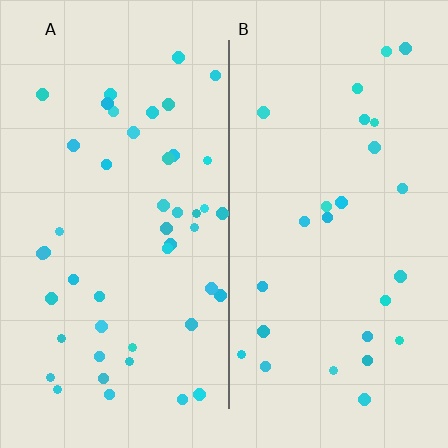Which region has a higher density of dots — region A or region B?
A (the left).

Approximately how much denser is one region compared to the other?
Approximately 1.8× — region A over region B.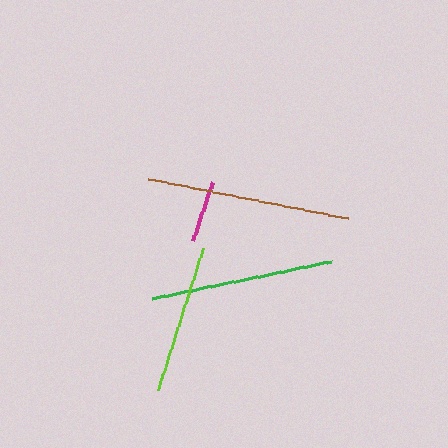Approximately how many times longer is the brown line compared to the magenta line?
The brown line is approximately 3.3 times the length of the magenta line.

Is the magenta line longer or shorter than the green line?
The green line is longer than the magenta line.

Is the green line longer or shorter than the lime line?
The green line is longer than the lime line.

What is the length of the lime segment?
The lime segment is approximately 149 pixels long.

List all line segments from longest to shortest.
From longest to shortest: brown, green, lime, magenta.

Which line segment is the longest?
The brown line is the longest at approximately 204 pixels.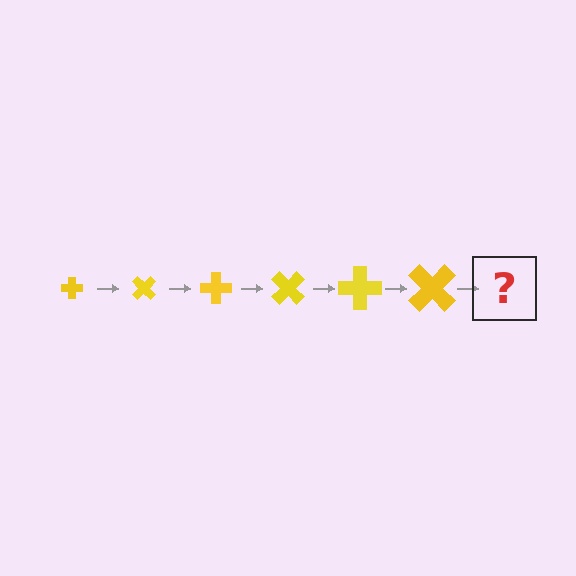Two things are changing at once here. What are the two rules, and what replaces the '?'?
The two rules are that the cross grows larger each step and it rotates 45 degrees each step. The '?' should be a cross, larger than the previous one and rotated 270 degrees from the start.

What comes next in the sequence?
The next element should be a cross, larger than the previous one and rotated 270 degrees from the start.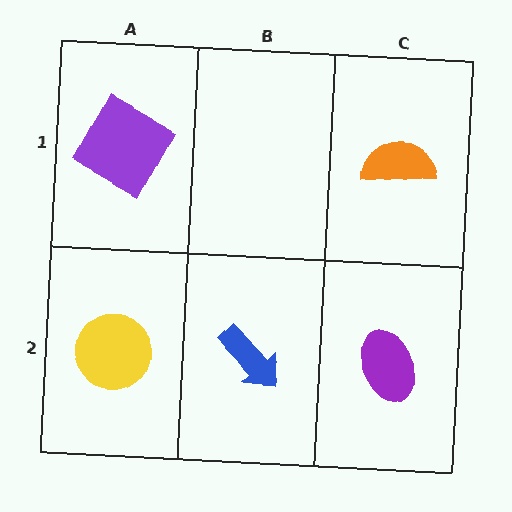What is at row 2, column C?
A purple ellipse.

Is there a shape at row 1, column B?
No, that cell is empty.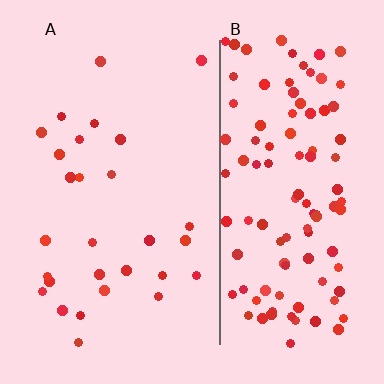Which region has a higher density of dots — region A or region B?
B (the right).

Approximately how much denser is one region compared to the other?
Approximately 4.0× — region B over region A.